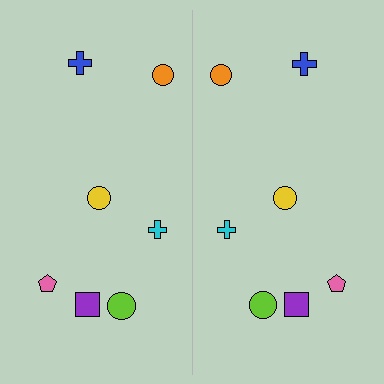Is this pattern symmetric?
Yes, this pattern has bilateral (reflection) symmetry.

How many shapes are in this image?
There are 14 shapes in this image.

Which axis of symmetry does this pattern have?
The pattern has a vertical axis of symmetry running through the center of the image.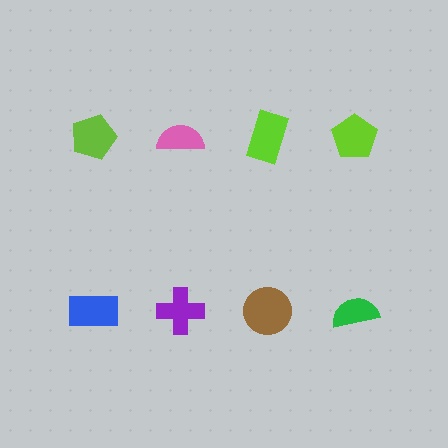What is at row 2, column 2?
A purple cross.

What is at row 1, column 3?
A lime rectangle.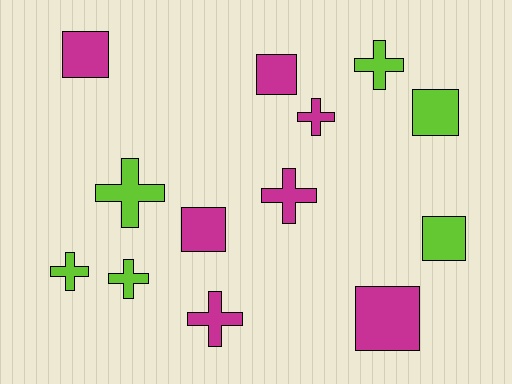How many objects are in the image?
There are 13 objects.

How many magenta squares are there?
There are 4 magenta squares.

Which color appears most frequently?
Magenta, with 7 objects.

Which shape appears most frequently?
Cross, with 7 objects.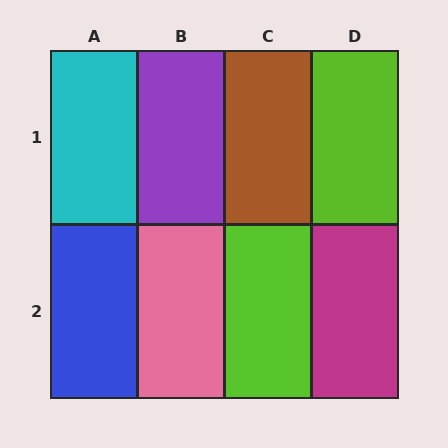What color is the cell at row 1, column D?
Lime.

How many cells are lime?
2 cells are lime.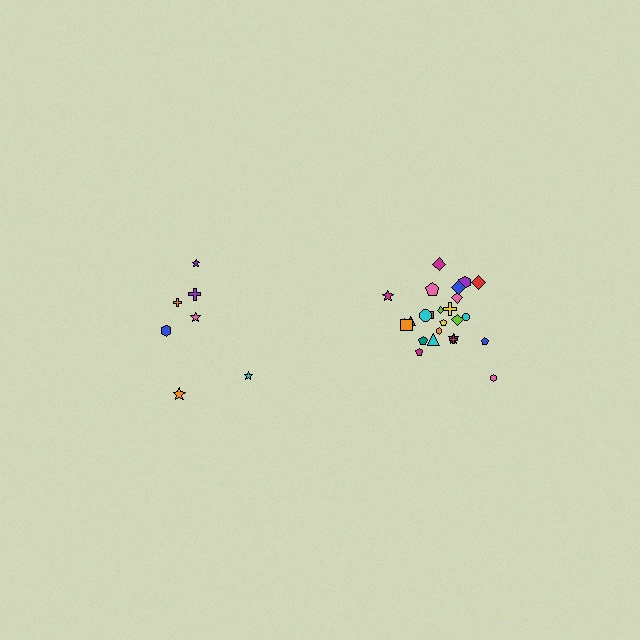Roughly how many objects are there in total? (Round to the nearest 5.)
Roughly 30 objects in total.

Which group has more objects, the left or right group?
The right group.